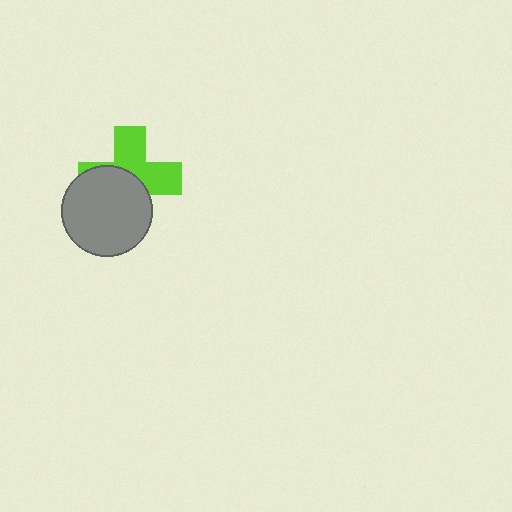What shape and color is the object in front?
The object in front is a gray circle.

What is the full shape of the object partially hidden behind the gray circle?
The partially hidden object is a lime cross.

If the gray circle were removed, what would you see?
You would see the complete lime cross.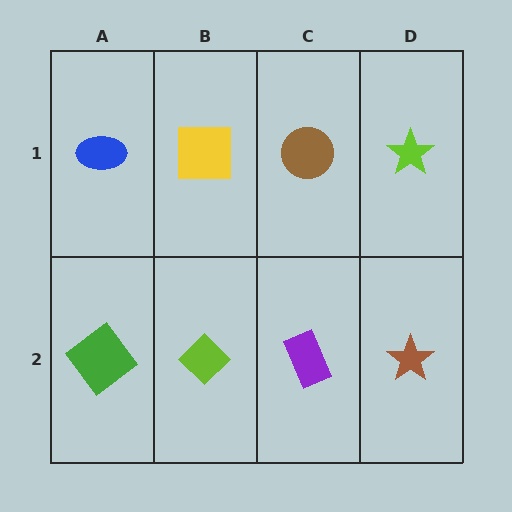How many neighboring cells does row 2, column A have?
2.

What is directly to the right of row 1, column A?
A yellow square.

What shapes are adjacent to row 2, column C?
A brown circle (row 1, column C), a lime diamond (row 2, column B), a brown star (row 2, column D).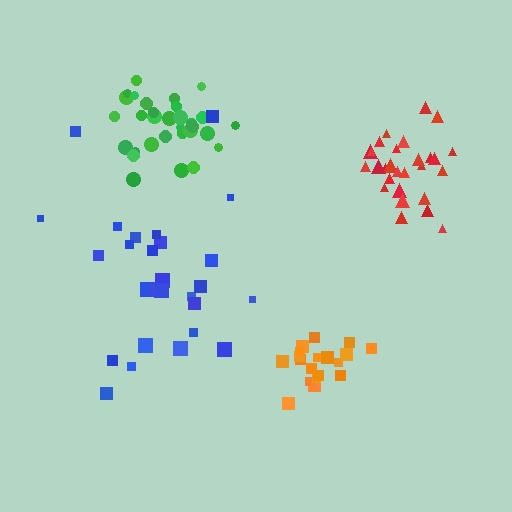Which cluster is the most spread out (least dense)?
Blue.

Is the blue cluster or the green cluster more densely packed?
Green.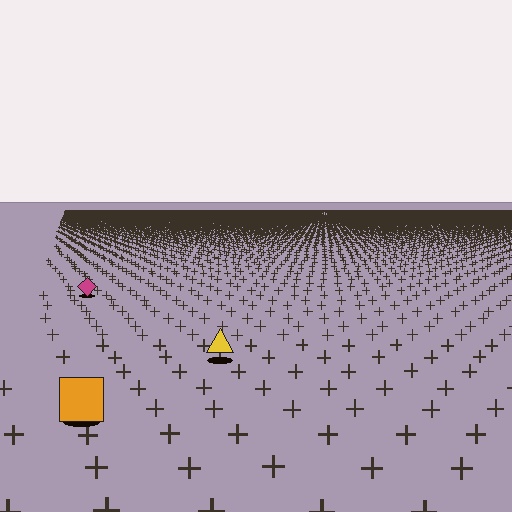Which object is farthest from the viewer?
The magenta diamond is farthest from the viewer. It appears smaller and the ground texture around it is denser.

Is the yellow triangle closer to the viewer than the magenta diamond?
Yes. The yellow triangle is closer — you can tell from the texture gradient: the ground texture is coarser near it.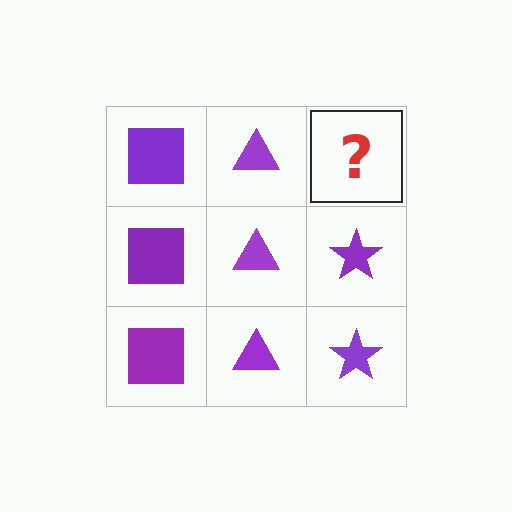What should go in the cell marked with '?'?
The missing cell should contain a purple star.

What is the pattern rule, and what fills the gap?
The rule is that each column has a consistent shape. The gap should be filled with a purple star.